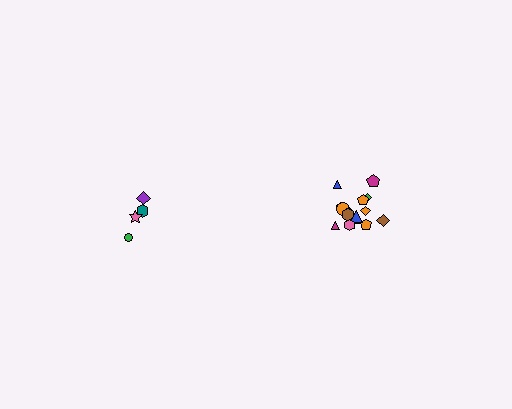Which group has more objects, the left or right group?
The right group.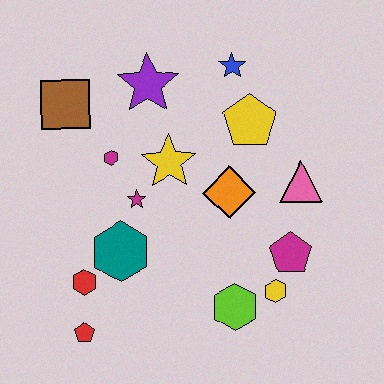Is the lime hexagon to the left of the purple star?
No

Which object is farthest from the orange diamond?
The red pentagon is farthest from the orange diamond.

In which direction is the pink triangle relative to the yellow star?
The pink triangle is to the right of the yellow star.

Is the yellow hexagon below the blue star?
Yes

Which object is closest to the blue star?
The yellow pentagon is closest to the blue star.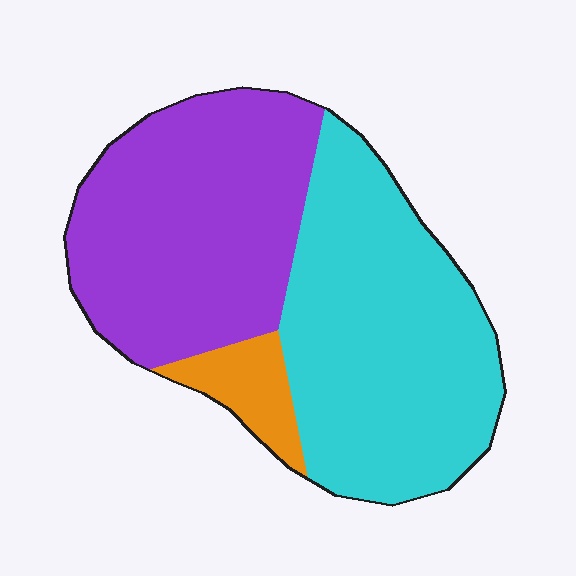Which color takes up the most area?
Cyan, at roughly 50%.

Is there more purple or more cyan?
Cyan.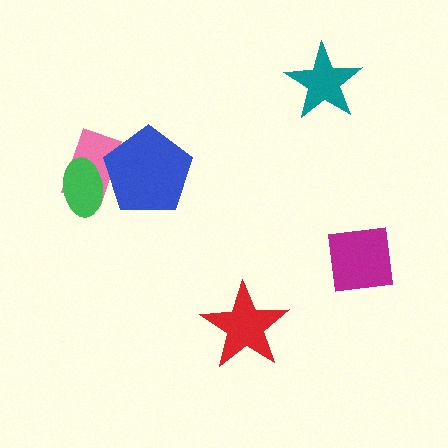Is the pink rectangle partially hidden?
Yes, it is partially covered by another shape.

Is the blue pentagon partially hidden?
No, no other shape covers it.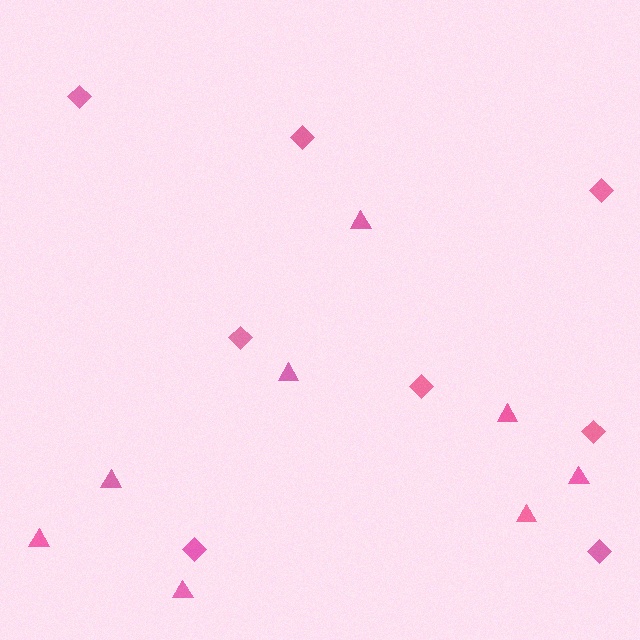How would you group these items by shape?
There are 2 groups: one group of diamonds (8) and one group of triangles (8).